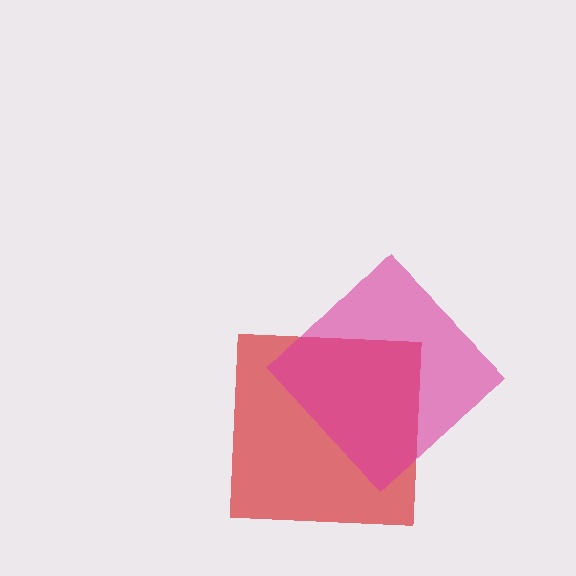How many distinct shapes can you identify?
There are 2 distinct shapes: a red square, a magenta diamond.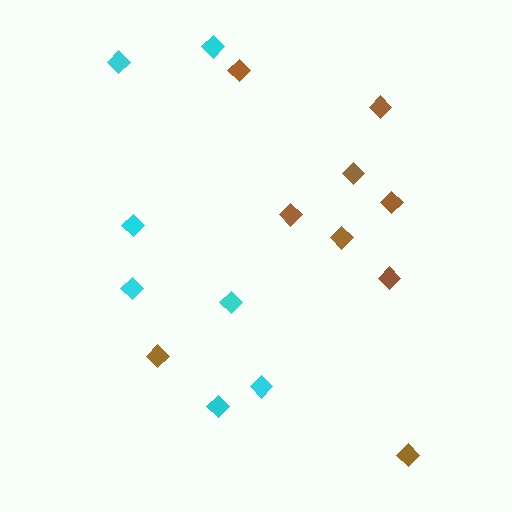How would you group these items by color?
There are 2 groups: one group of brown diamonds (9) and one group of cyan diamonds (7).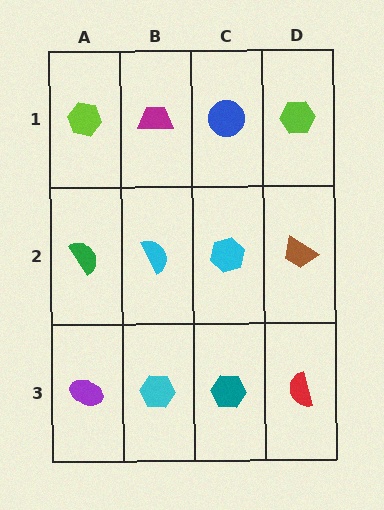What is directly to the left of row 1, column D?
A blue circle.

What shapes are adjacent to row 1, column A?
A green semicircle (row 2, column A), a magenta trapezoid (row 1, column B).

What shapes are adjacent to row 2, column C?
A blue circle (row 1, column C), a teal hexagon (row 3, column C), a cyan semicircle (row 2, column B), a brown trapezoid (row 2, column D).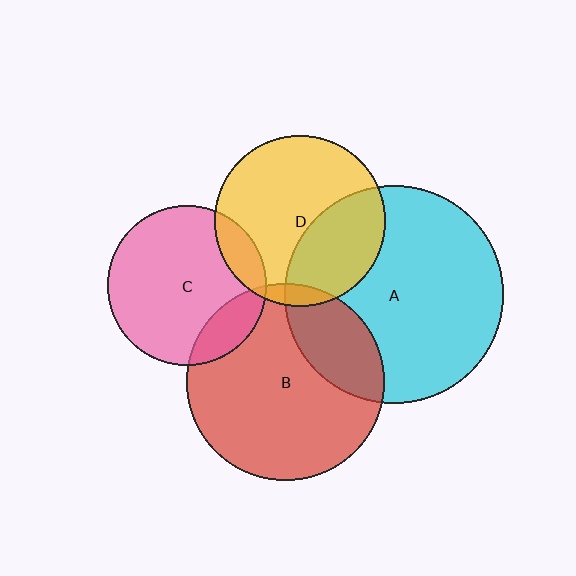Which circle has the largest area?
Circle A (cyan).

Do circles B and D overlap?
Yes.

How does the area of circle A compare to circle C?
Approximately 1.9 times.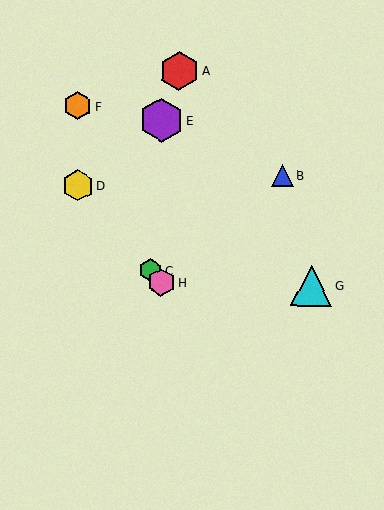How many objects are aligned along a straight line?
3 objects (C, D, H) are aligned along a straight line.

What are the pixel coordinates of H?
Object H is at (161, 282).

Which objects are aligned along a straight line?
Objects C, D, H are aligned along a straight line.